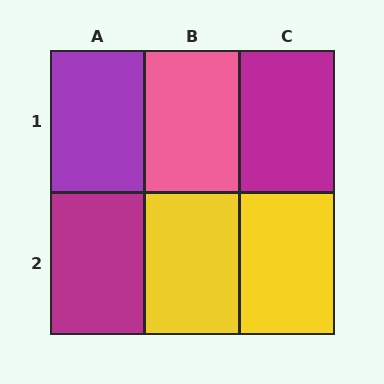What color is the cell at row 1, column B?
Pink.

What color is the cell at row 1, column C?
Magenta.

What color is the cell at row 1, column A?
Purple.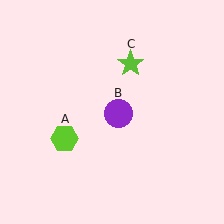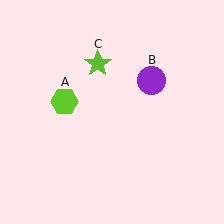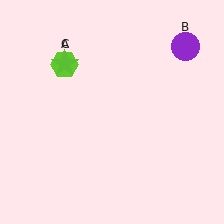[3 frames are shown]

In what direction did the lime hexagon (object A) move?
The lime hexagon (object A) moved up.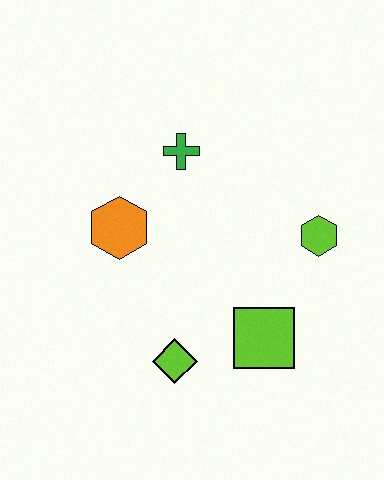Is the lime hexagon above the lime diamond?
Yes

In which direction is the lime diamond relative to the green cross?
The lime diamond is below the green cross.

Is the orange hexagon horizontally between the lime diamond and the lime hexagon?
No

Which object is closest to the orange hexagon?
The green cross is closest to the orange hexagon.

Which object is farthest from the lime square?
The green cross is farthest from the lime square.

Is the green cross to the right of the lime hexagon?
No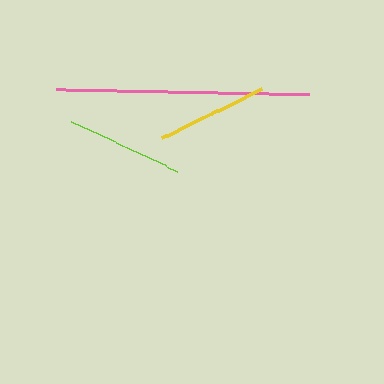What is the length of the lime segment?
The lime segment is approximately 118 pixels long.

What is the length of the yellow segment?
The yellow segment is approximately 112 pixels long.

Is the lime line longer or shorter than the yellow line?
The lime line is longer than the yellow line.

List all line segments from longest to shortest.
From longest to shortest: pink, lime, yellow.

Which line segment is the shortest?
The yellow line is the shortest at approximately 112 pixels.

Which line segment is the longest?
The pink line is the longest at approximately 253 pixels.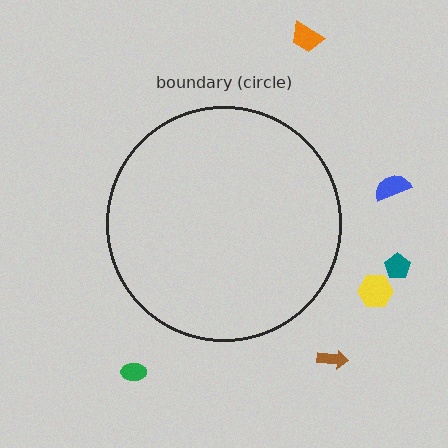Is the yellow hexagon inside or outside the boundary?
Outside.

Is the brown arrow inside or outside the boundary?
Outside.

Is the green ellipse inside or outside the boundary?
Outside.